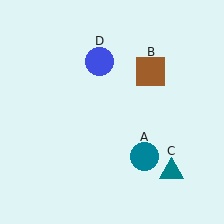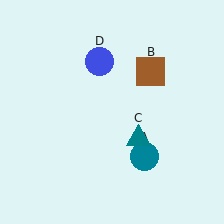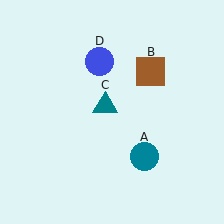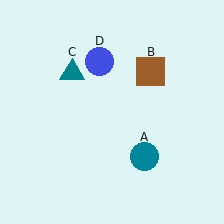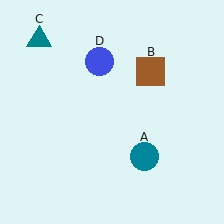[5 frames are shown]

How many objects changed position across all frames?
1 object changed position: teal triangle (object C).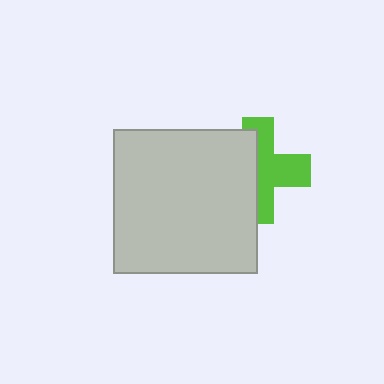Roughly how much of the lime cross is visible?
About half of it is visible (roughly 54%).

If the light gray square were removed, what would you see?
You would see the complete lime cross.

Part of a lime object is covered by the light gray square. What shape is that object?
It is a cross.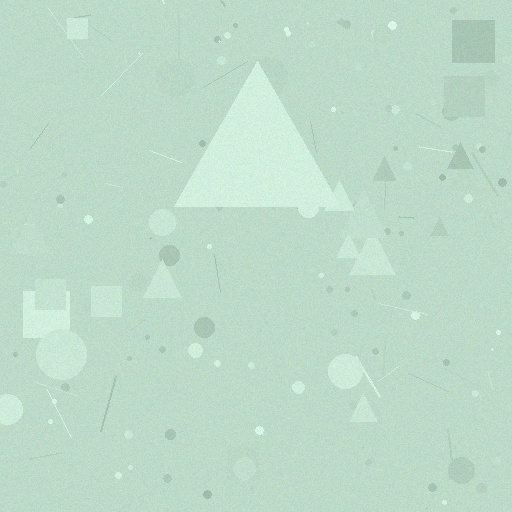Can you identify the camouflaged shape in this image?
The camouflaged shape is a triangle.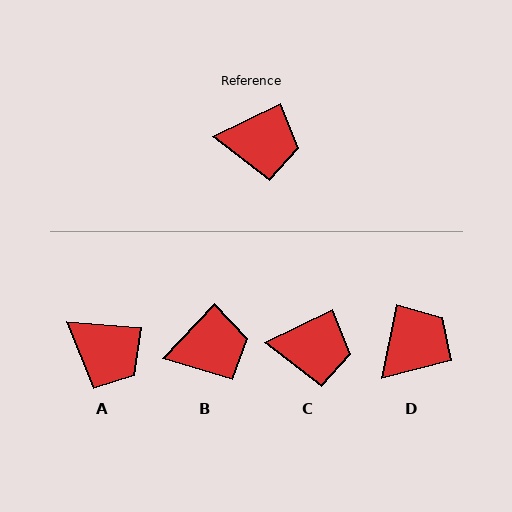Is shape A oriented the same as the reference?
No, it is off by about 30 degrees.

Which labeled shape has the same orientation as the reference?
C.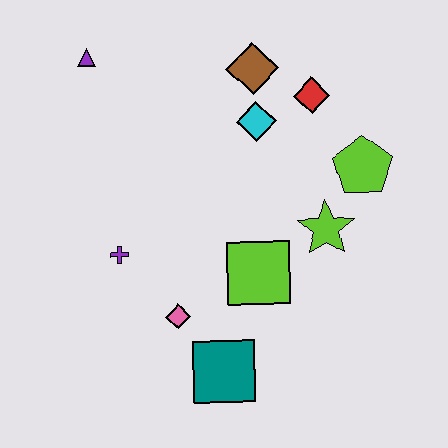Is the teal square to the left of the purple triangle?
No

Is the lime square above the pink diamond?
Yes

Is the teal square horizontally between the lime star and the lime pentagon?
No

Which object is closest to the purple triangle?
The brown diamond is closest to the purple triangle.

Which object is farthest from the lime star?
The purple triangle is farthest from the lime star.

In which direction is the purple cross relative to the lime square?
The purple cross is to the left of the lime square.